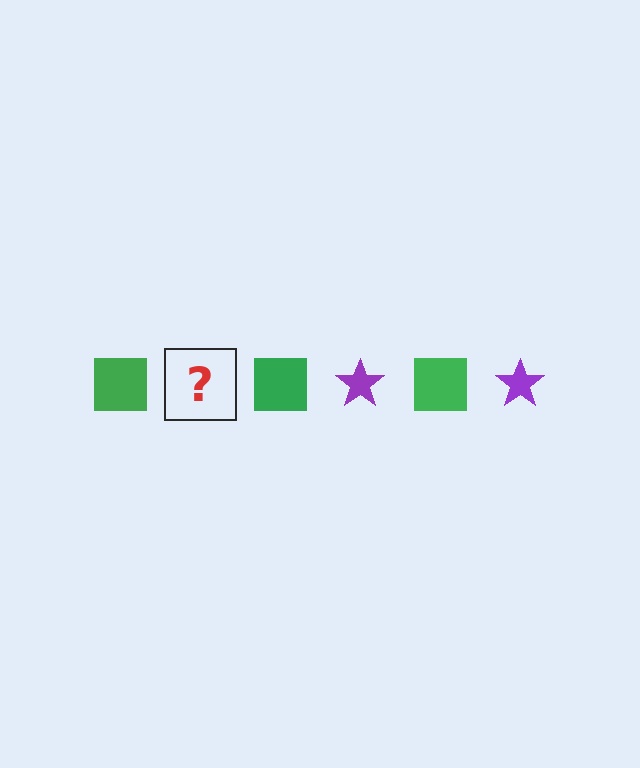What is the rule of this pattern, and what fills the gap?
The rule is that the pattern alternates between green square and purple star. The gap should be filled with a purple star.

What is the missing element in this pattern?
The missing element is a purple star.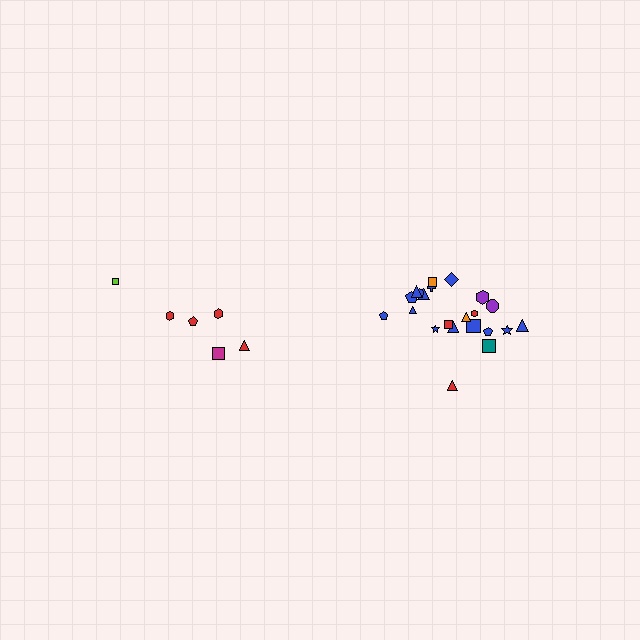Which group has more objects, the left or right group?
The right group.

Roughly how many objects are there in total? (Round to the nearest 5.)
Roughly 30 objects in total.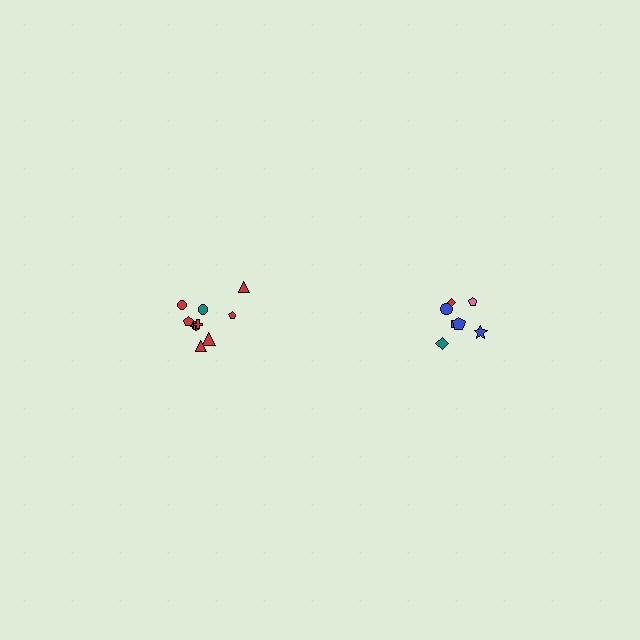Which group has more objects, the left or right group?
The left group.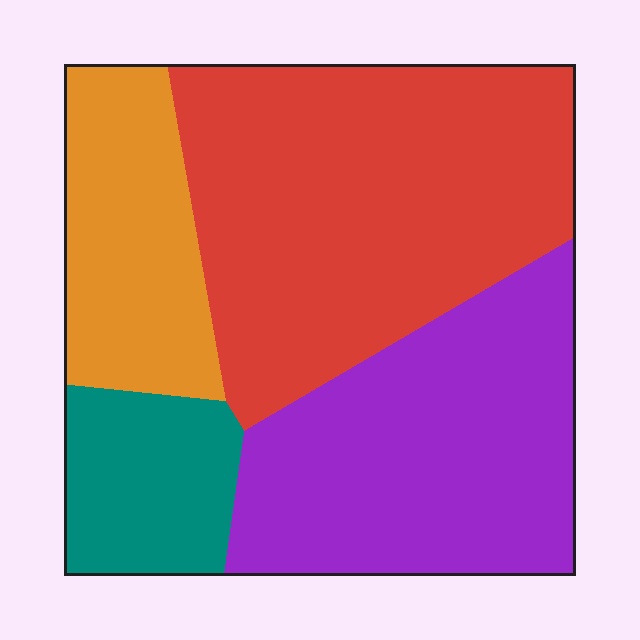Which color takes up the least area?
Teal, at roughly 10%.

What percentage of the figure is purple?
Purple covers around 30% of the figure.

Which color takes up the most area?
Red, at roughly 40%.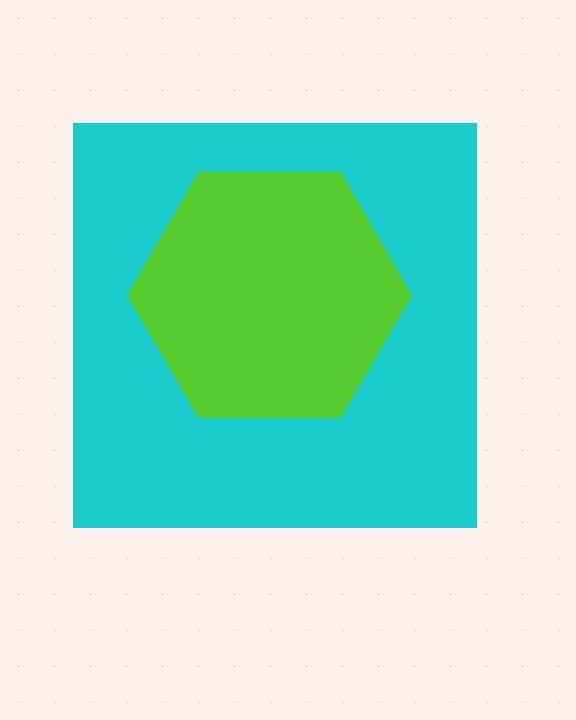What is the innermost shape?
The lime hexagon.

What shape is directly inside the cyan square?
The lime hexagon.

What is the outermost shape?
The cyan square.